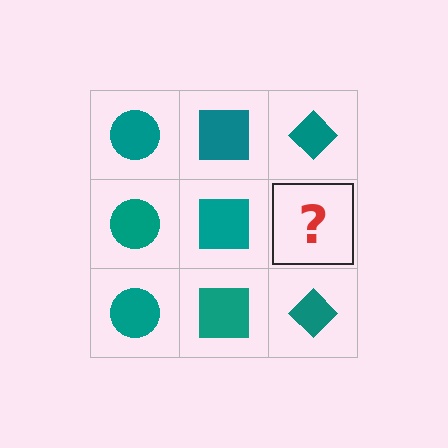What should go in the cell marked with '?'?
The missing cell should contain a teal diamond.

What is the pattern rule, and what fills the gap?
The rule is that each column has a consistent shape. The gap should be filled with a teal diamond.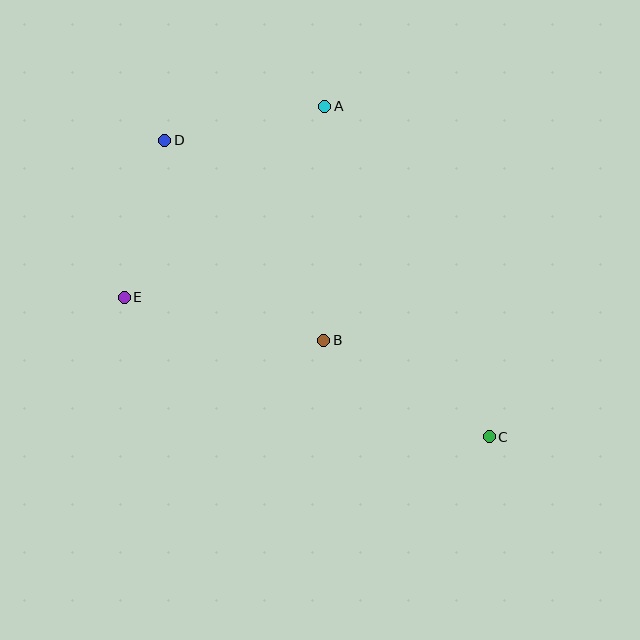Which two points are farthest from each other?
Points C and D are farthest from each other.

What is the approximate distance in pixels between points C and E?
The distance between C and E is approximately 391 pixels.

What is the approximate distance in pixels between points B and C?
The distance between B and C is approximately 191 pixels.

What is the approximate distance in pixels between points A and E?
The distance between A and E is approximately 277 pixels.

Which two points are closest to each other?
Points D and E are closest to each other.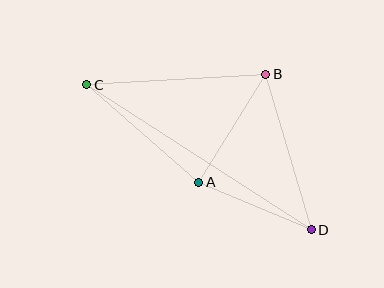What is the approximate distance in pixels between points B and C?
The distance between B and C is approximately 179 pixels.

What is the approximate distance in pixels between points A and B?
The distance between A and B is approximately 127 pixels.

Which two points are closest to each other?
Points A and D are closest to each other.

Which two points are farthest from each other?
Points C and D are farthest from each other.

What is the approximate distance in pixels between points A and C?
The distance between A and C is approximately 148 pixels.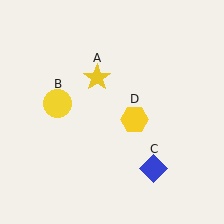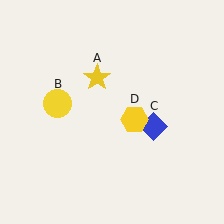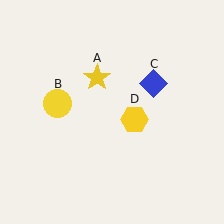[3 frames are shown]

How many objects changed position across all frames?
1 object changed position: blue diamond (object C).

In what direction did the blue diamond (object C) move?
The blue diamond (object C) moved up.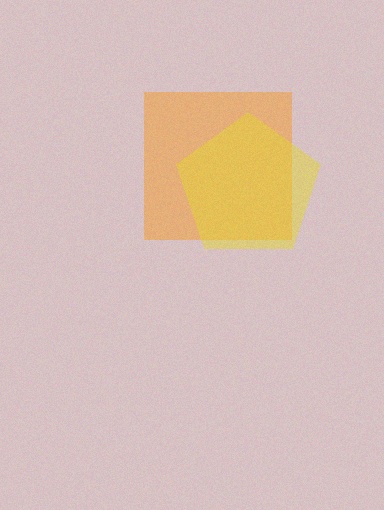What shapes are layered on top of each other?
The layered shapes are: an orange square, a yellow pentagon.